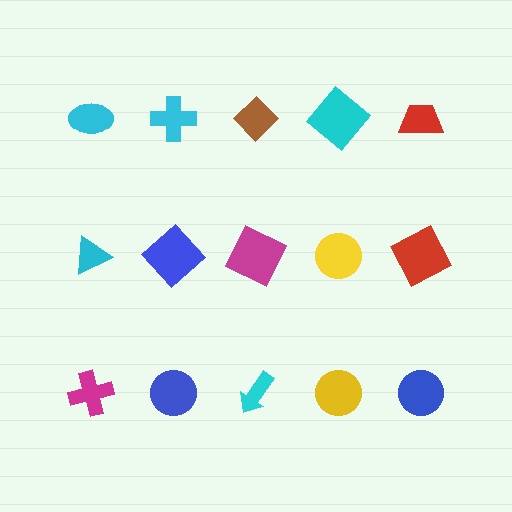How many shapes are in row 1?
5 shapes.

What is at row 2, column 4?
A yellow circle.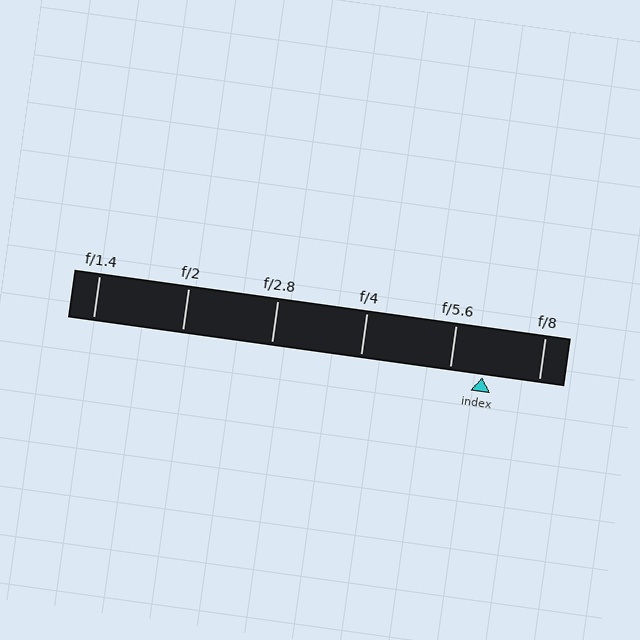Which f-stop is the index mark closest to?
The index mark is closest to f/5.6.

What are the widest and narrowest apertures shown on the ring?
The widest aperture shown is f/1.4 and the narrowest is f/8.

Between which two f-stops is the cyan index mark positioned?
The index mark is between f/5.6 and f/8.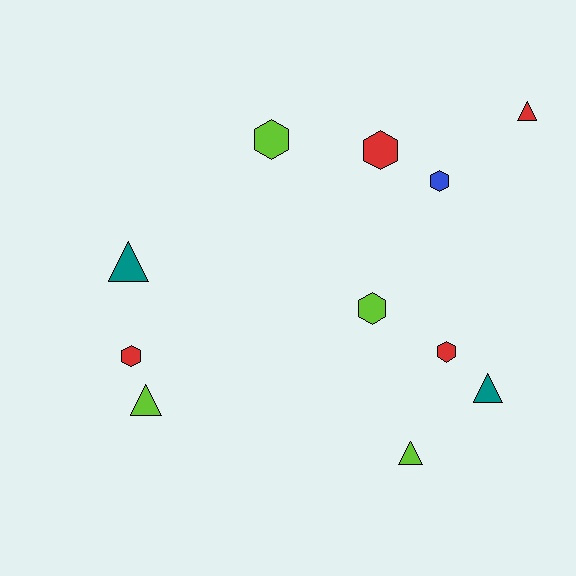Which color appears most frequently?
Lime, with 4 objects.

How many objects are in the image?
There are 11 objects.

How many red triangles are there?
There is 1 red triangle.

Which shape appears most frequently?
Hexagon, with 6 objects.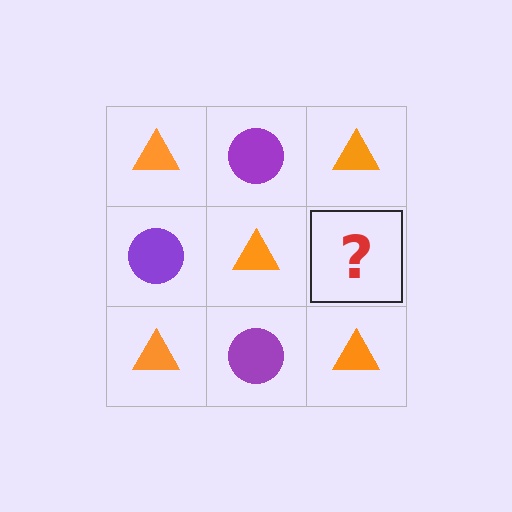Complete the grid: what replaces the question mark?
The question mark should be replaced with a purple circle.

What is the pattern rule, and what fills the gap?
The rule is that it alternates orange triangle and purple circle in a checkerboard pattern. The gap should be filled with a purple circle.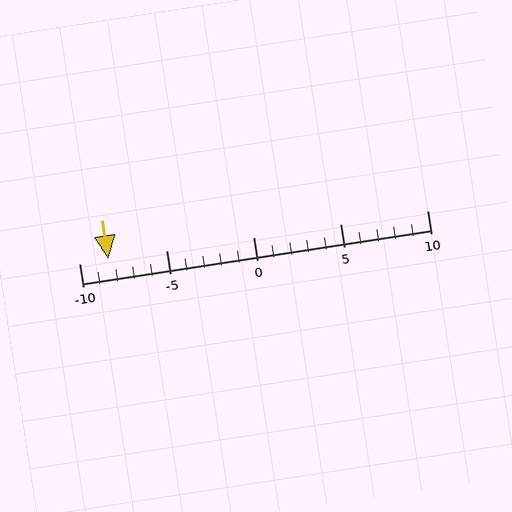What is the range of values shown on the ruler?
The ruler shows values from -10 to 10.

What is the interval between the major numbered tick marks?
The major tick marks are spaced 5 units apart.